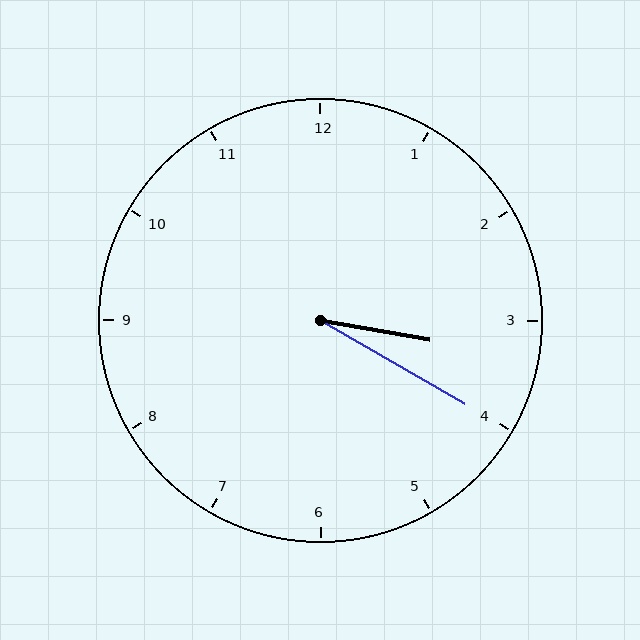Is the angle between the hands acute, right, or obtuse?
It is acute.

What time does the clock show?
3:20.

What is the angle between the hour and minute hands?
Approximately 20 degrees.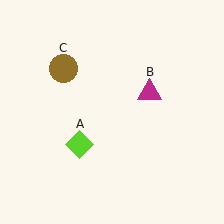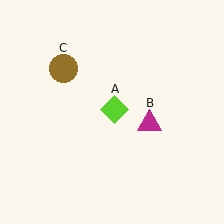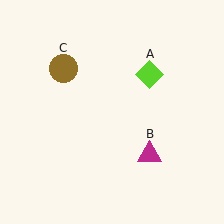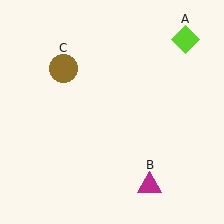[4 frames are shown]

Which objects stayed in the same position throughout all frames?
Brown circle (object C) remained stationary.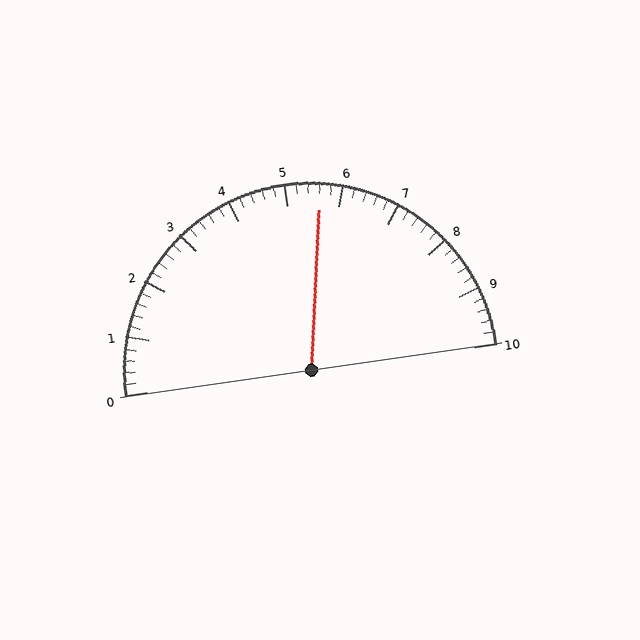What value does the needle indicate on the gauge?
The needle indicates approximately 5.6.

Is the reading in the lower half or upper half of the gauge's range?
The reading is in the upper half of the range (0 to 10).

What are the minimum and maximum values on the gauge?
The gauge ranges from 0 to 10.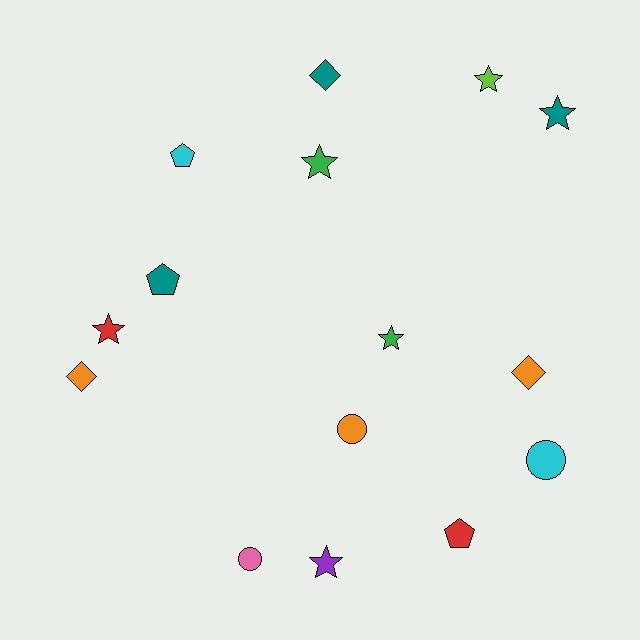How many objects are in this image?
There are 15 objects.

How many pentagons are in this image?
There are 3 pentagons.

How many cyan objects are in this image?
There are 2 cyan objects.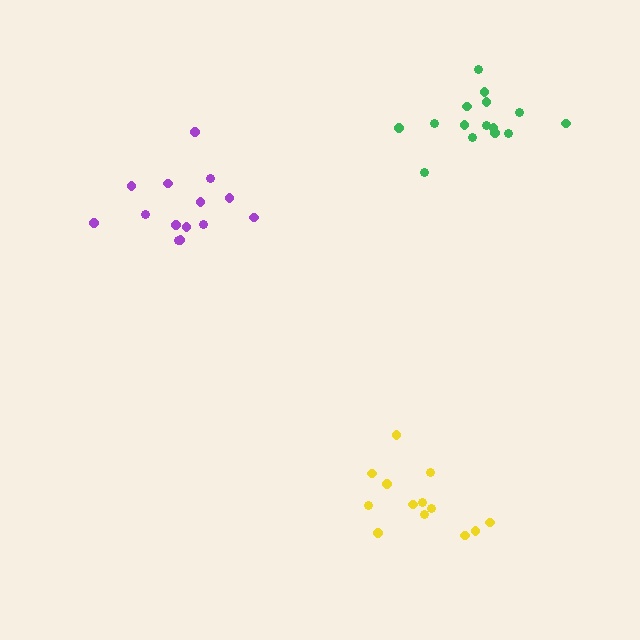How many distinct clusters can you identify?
There are 3 distinct clusters.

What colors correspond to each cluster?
The clusters are colored: green, yellow, purple.